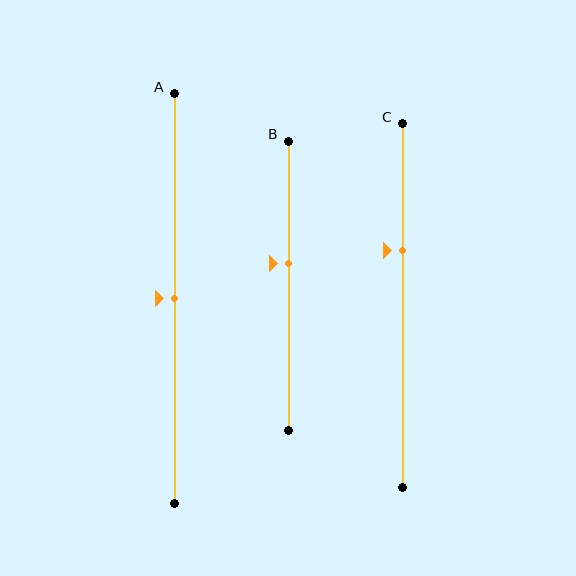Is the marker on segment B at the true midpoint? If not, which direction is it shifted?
No, the marker on segment B is shifted upward by about 8% of the segment length.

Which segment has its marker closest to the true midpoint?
Segment A has its marker closest to the true midpoint.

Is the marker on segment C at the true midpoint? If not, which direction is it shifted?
No, the marker on segment C is shifted upward by about 15% of the segment length.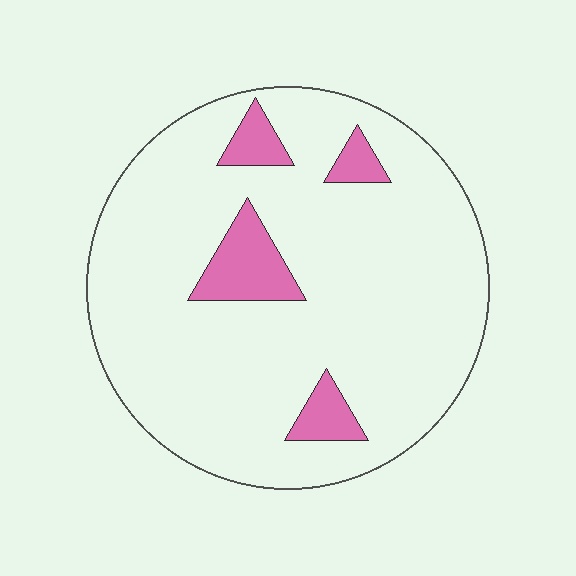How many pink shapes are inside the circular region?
4.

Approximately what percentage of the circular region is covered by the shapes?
Approximately 10%.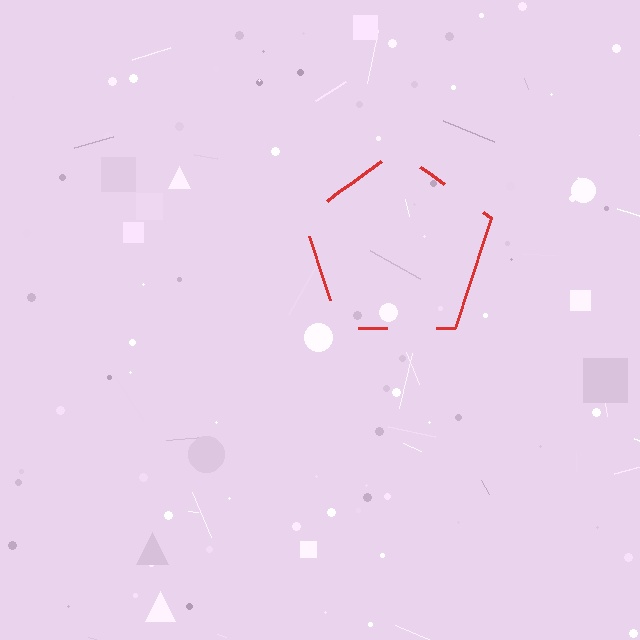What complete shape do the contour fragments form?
The contour fragments form a pentagon.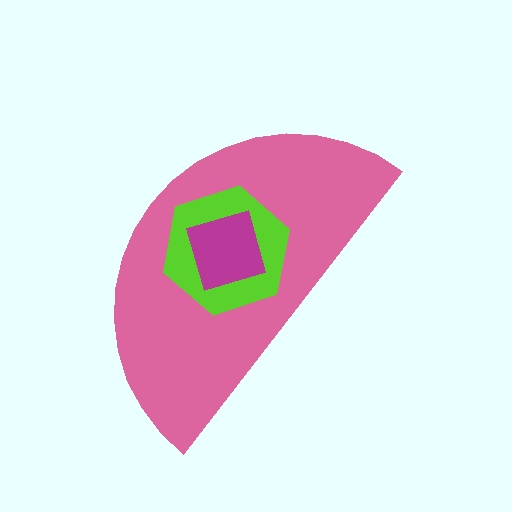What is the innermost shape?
The magenta square.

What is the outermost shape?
The pink semicircle.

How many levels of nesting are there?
3.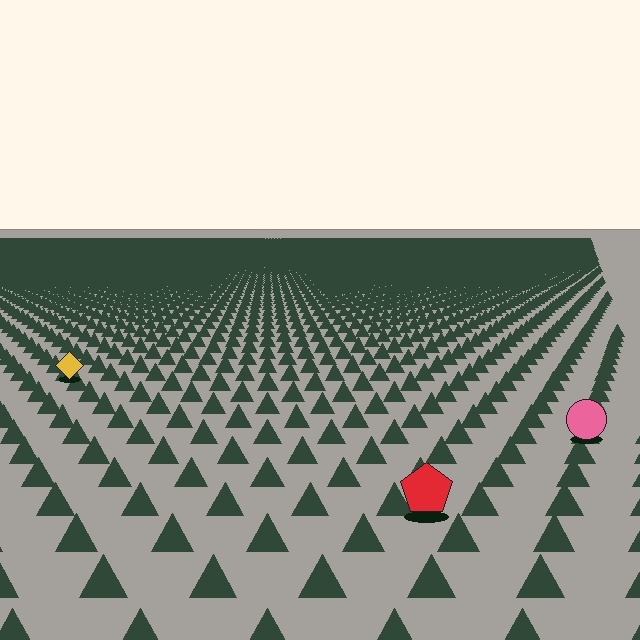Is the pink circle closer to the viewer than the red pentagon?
No. The red pentagon is closer — you can tell from the texture gradient: the ground texture is coarser near it.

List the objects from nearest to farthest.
From nearest to farthest: the red pentagon, the pink circle, the yellow diamond.